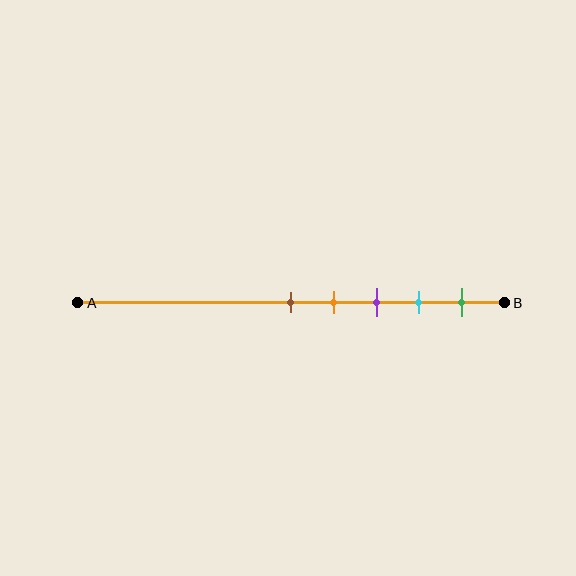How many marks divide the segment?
There are 5 marks dividing the segment.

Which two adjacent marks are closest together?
The brown and orange marks are the closest adjacent pair.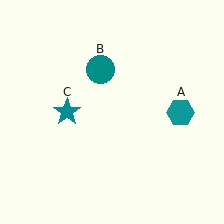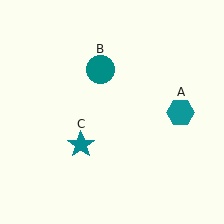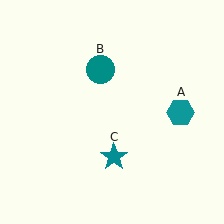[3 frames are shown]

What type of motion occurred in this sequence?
The teal star (object C) rotated counterclockwise around the center of the scene.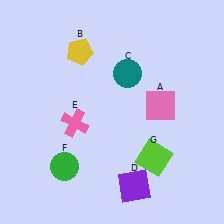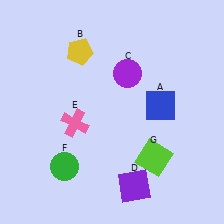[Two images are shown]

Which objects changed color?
A changed from pink to blue. C changed from teal to purple.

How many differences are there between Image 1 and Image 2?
There are 2 differences between the two images.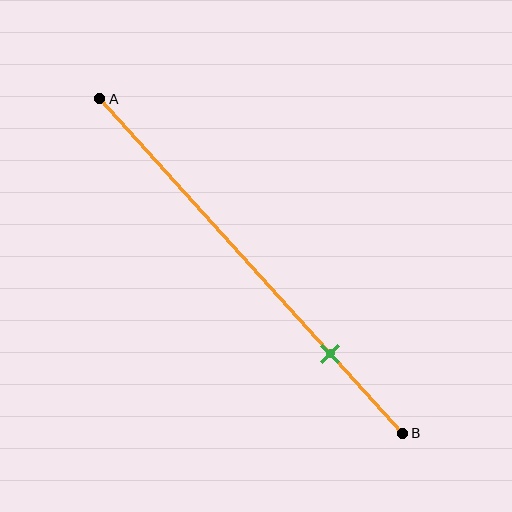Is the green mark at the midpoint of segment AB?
No, the mark is at about 75% from A, not at the 50% midpoint.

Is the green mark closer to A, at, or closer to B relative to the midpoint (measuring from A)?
The green mark is closer to point B than the midpoint of segment AB.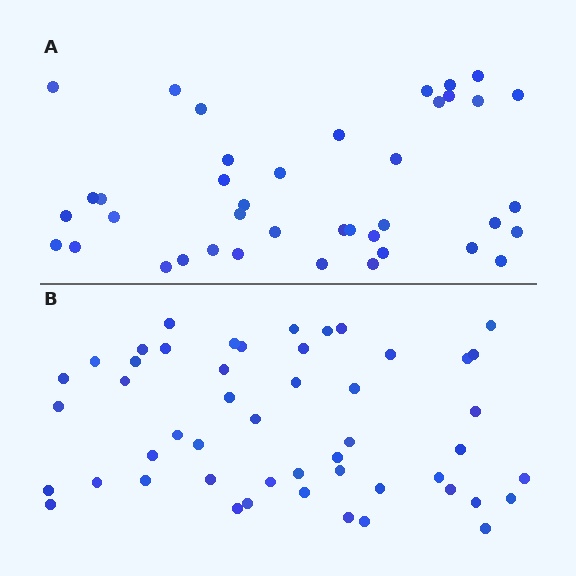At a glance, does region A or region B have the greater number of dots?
Region B (the bottom region) has more dots.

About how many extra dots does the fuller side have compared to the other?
Region B has roughly 10 or so more dots than region A.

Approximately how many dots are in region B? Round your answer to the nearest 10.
About 50 dots.